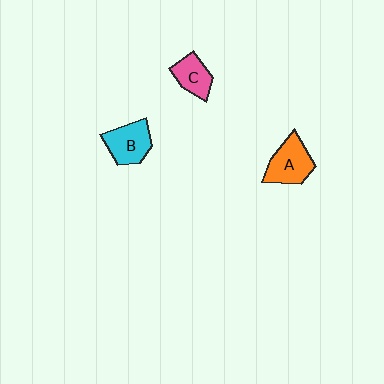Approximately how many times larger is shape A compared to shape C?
Approximately 1.4 times.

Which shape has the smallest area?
Shape C (pink).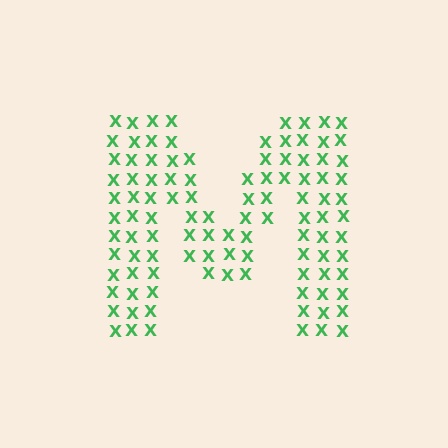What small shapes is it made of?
It is made of small letter X's.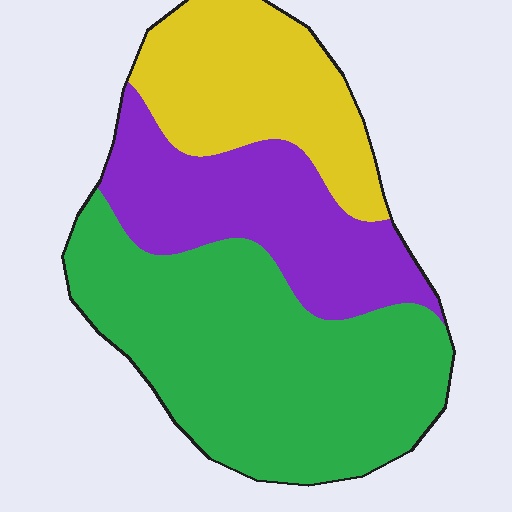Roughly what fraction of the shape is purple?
Purple covers 27% of the shape.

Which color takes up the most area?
Green, at roughly 50%.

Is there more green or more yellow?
Green.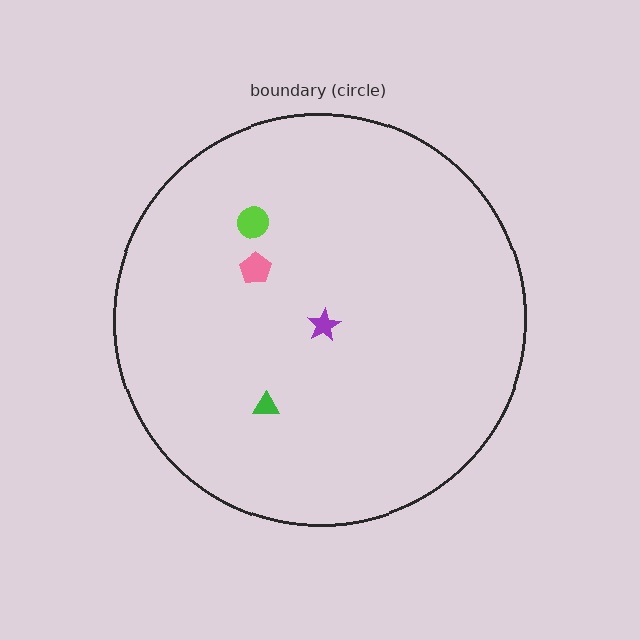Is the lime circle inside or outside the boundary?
Inside.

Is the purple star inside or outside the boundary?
Inside.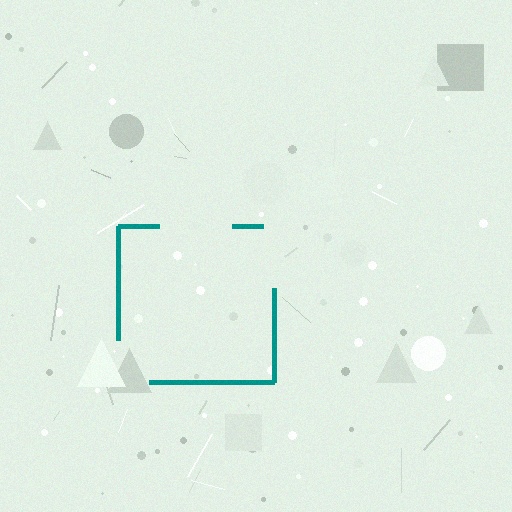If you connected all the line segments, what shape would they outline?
They would outline a square.